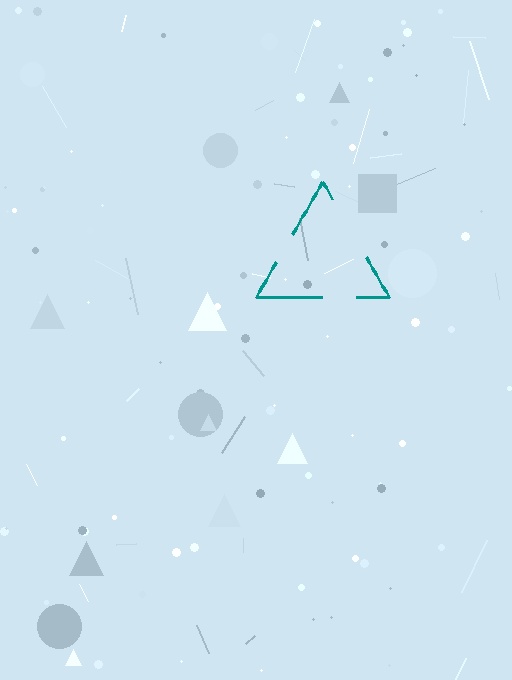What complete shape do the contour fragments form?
The contour fragments form a triangle.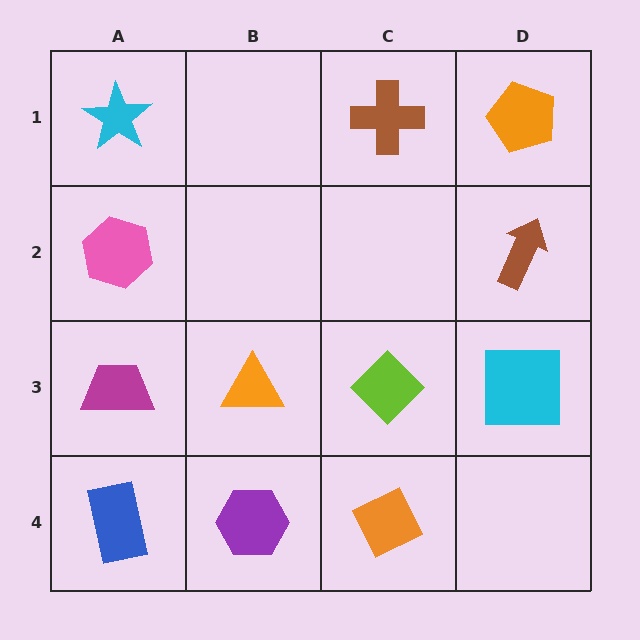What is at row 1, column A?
A cyan star.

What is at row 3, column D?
A cyan square.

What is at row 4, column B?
A purple hexagon.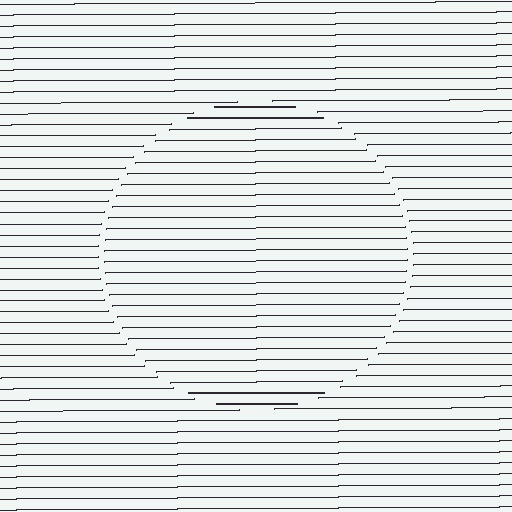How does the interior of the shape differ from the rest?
The interior of the shape contains the same grating, shifted by half a period — the contour is defined by the phase discontinuity where line-ends from the inner and outer gratings abut.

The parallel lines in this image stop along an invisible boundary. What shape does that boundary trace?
An illusory circle. The interior of the shape contains the same grating, shifted by half a period — the contour is defined by the phase discontinuity where line-ends from the inner and outer gratings abut.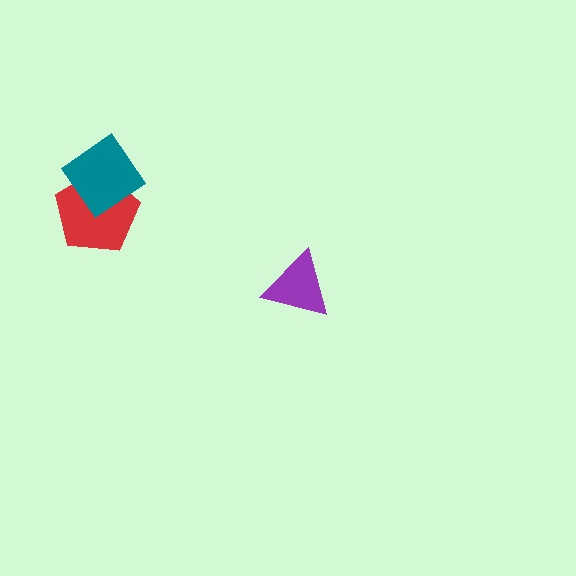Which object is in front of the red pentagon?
The teal diamond is in front of the red pentagon.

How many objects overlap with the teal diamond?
1 object overlaps with the teal diamond.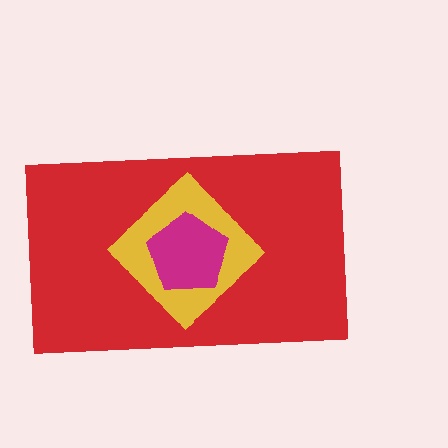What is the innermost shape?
The magenta pentagon.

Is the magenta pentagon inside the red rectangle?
Yes.